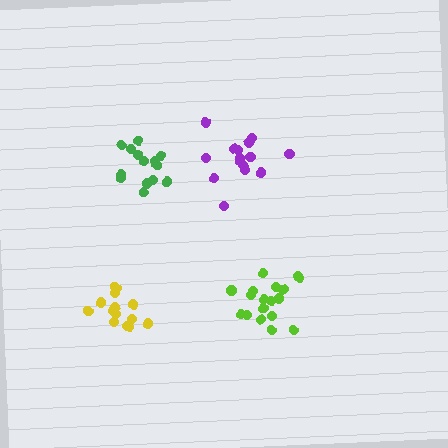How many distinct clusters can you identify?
There are 4 distinct clusters.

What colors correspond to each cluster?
The clusters are colored: purple, lime, green, yellow.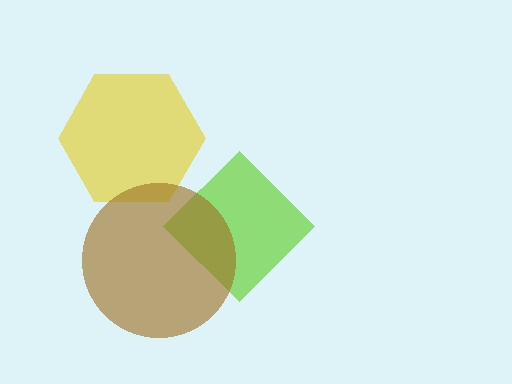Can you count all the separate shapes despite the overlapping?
Yes, there are 3 separate shapes.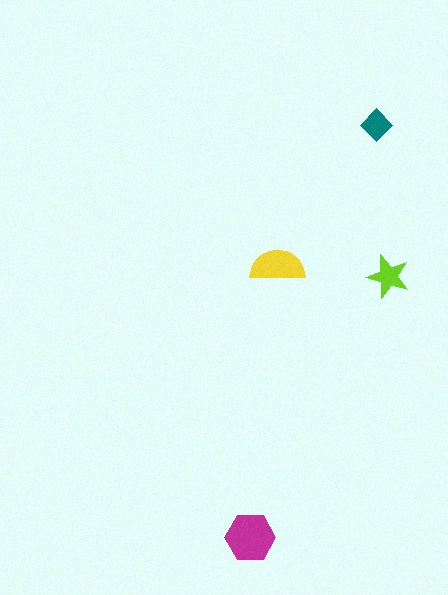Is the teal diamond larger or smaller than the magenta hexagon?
Smaller.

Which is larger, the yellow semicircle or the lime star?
The yellow semicircle.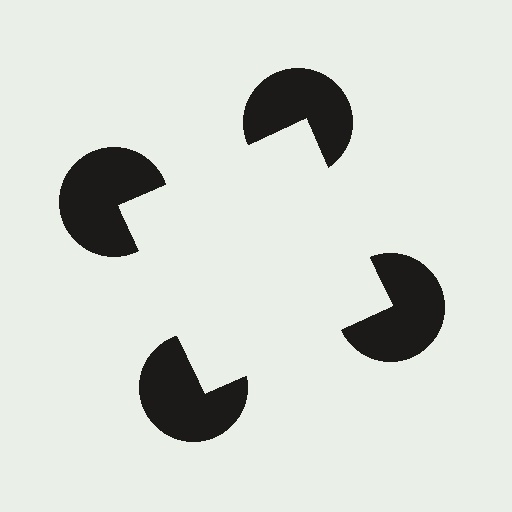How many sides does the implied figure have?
4 sides.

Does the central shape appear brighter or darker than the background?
It typically appears slightly brighter than the background, even though no actual brightness change is drawn.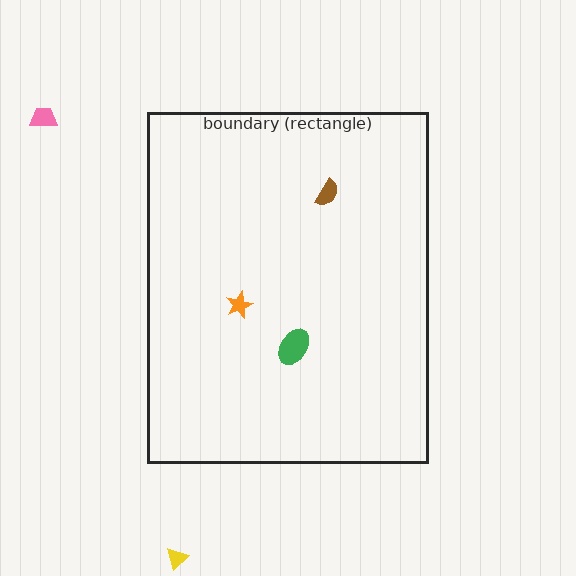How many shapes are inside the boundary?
3 inside, 2 outside.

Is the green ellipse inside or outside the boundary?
Inside.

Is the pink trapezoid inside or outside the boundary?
Outside.